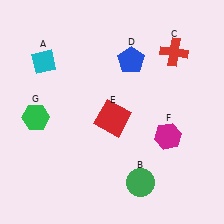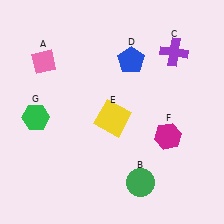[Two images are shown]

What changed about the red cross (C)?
In Image 1, C is red. In Image 2, it changed to purple.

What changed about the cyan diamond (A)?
In Image 1, A is cyan. In Image 2, it changed to pink.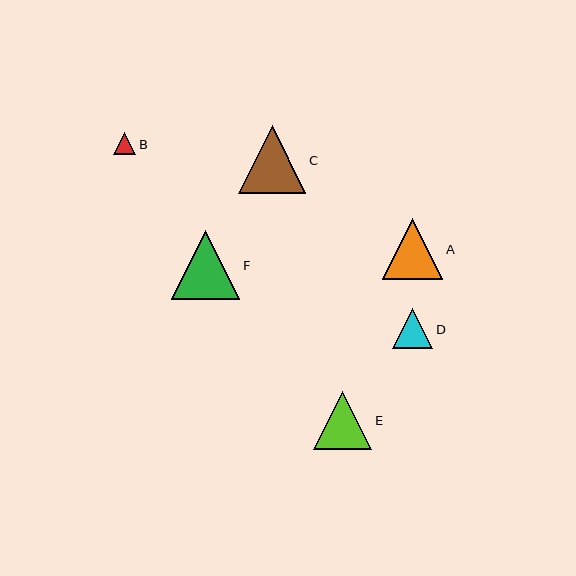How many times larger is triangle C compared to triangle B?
Triangle C is approximately 3.0 times the size of triangle B.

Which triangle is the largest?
Triangle F is the largest with a size of approximately 69 pixels.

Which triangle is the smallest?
Triangle B is the smallest with a size of approximately 22 pixels.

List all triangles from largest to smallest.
From largest to smallest: F, C, A, E, D, B.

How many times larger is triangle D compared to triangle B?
Triangle D is approximately 1.8 times the size of triangle B.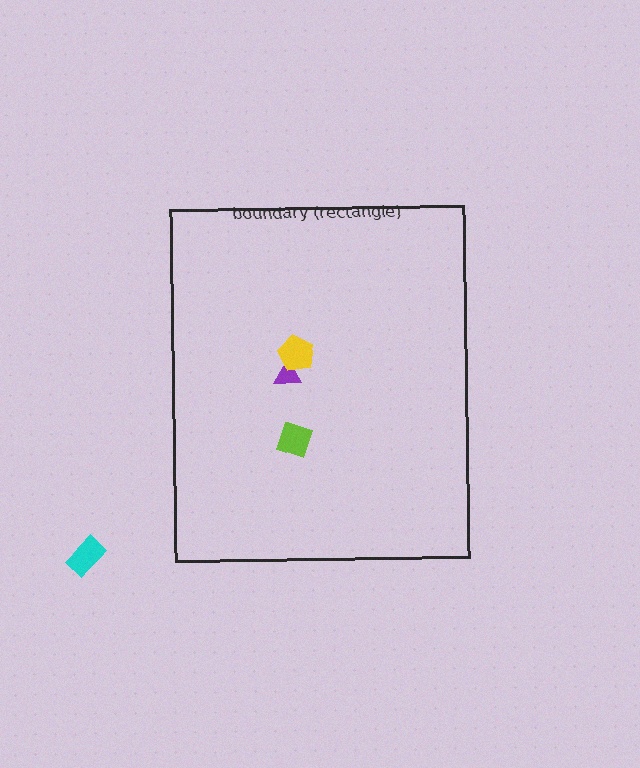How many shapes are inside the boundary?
3 inside, 1 outside.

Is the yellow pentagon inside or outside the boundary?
Inside.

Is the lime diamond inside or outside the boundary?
Inside.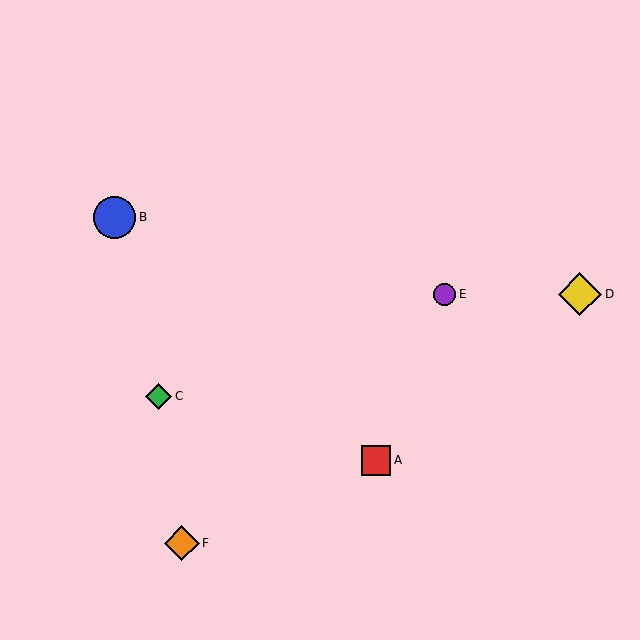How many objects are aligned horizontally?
2 objects (D, E) are aligned horizontally.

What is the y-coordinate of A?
Object A is at y≈460.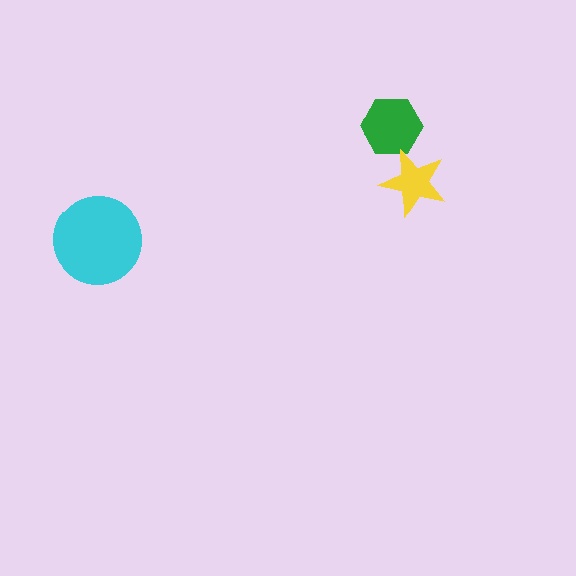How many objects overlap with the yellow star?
1 object overlaps with the yellow star.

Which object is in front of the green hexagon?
The yellow star is in front of the green hexagon.